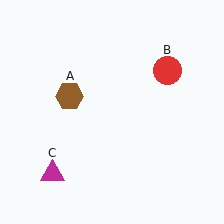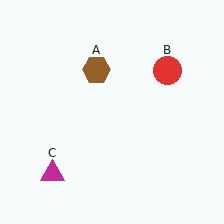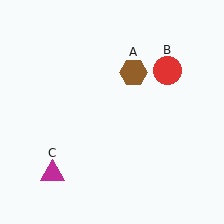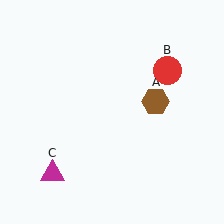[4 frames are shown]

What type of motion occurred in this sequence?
The brown hexagon (object A) rotated clockwise around the center of the scene.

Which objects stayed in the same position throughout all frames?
Red circle (object B) and magenta triangle (object C) remained stationary.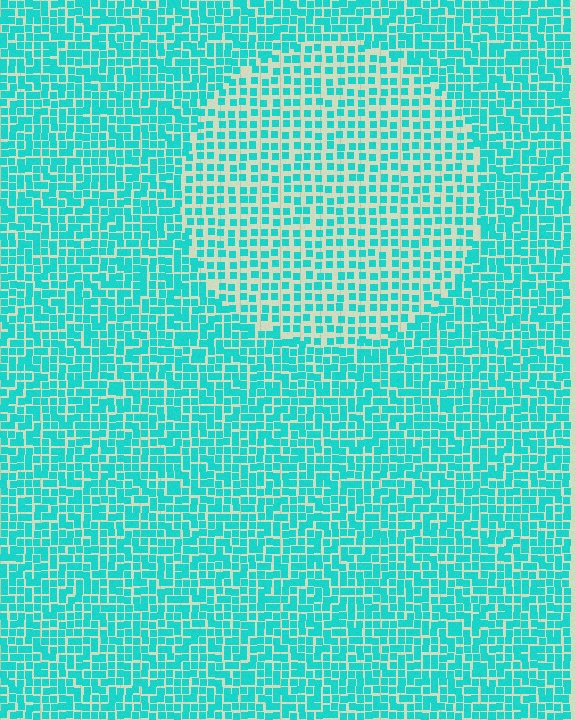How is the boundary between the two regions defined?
The boundary is defined by a change in element density (approximately 1.7x ratio). All elements are the same color, size, and shape.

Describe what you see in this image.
The image contains small cyan elements arranged at two different densities. A circle-shaped region is visible where the elements are less densely packed than the surrounding area.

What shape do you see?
I see a circle.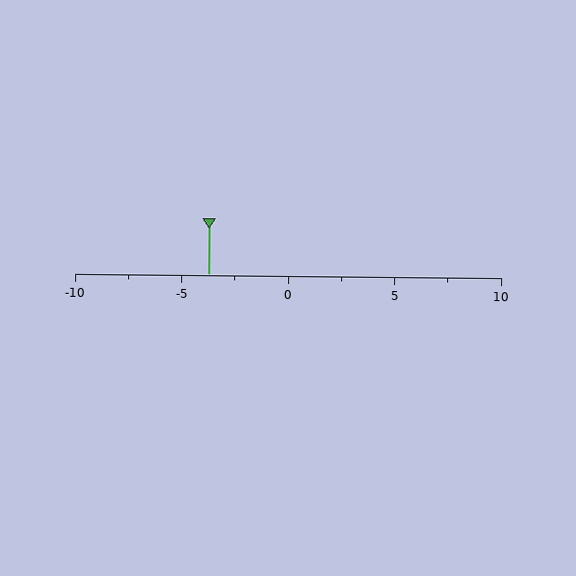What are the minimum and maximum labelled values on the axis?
The axis runs from -10 to 10.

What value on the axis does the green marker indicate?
The marker indicates approximately -3.8.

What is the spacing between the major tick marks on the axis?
The major ticks are spaced 5 apart.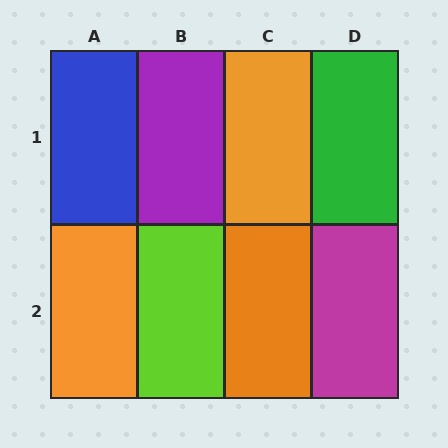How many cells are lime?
1 cell is lime.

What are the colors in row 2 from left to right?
Orange, lime, orange, magenta.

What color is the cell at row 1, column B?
Purple.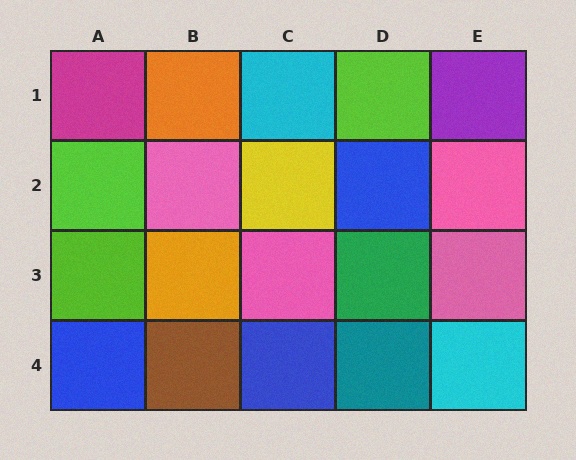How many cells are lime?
3 cells are lime.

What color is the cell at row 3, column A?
Lime.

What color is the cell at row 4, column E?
Cyan.